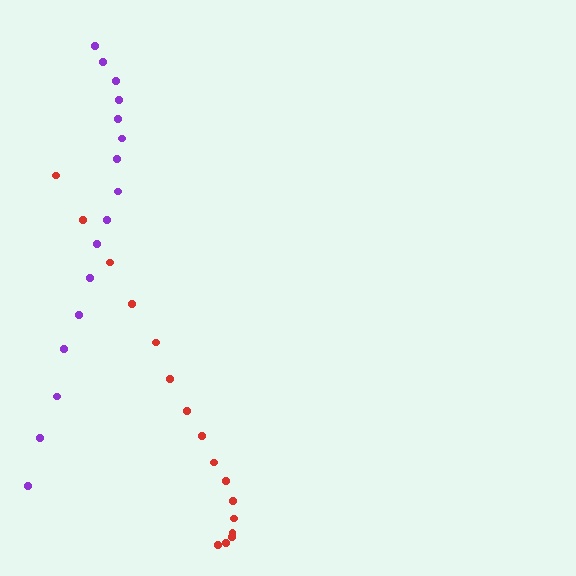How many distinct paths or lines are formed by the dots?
There are 2 distinct paths.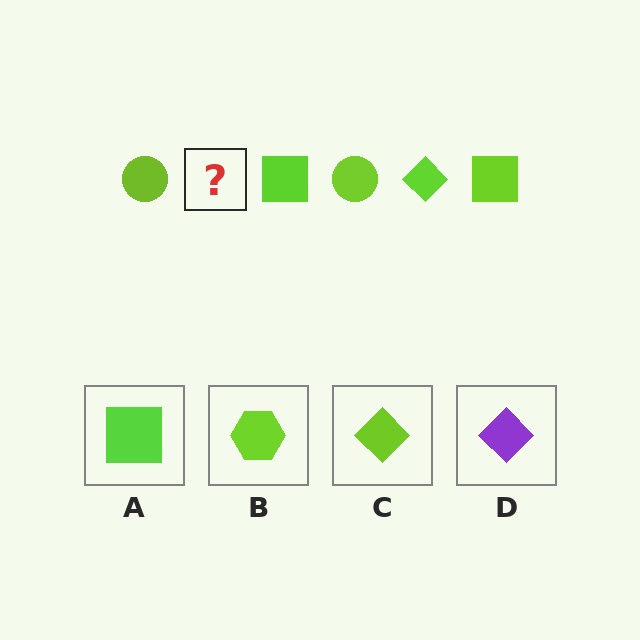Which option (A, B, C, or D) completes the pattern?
C.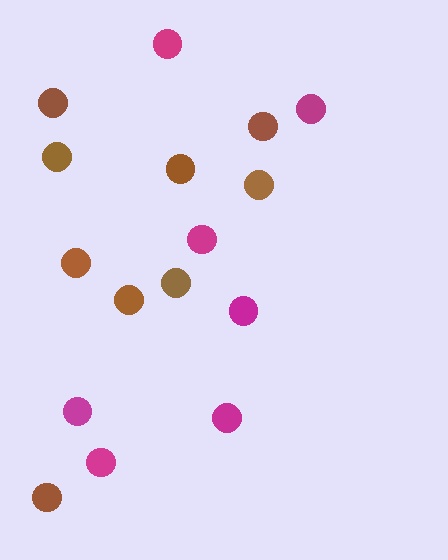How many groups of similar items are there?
There are 2 groups: one group of magenta circles (7) and one group of brown circles (9).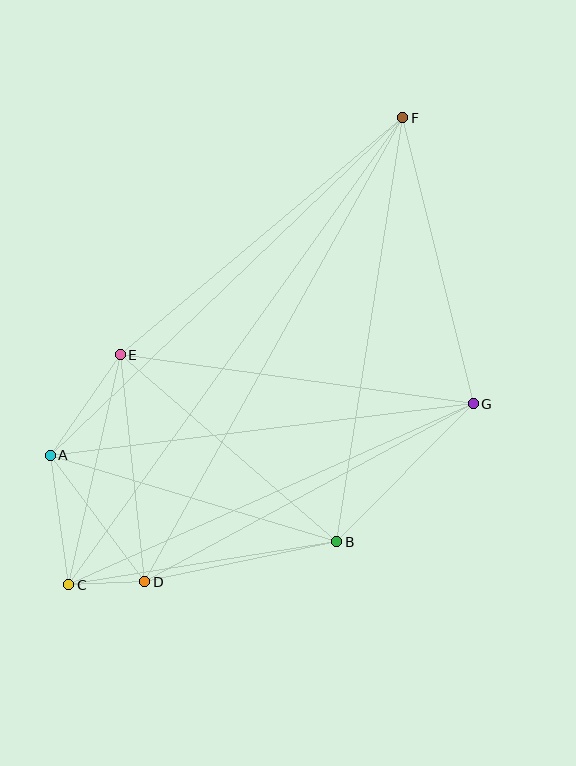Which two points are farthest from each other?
Points C and F are farthest from each other.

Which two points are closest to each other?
Points C and D are closest to each other.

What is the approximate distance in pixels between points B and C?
The distance between B and C is approximately 272 pixels.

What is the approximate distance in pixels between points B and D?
The distance between B and D is approximately 196 pixels.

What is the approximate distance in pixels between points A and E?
The distance between A and E is approximately 123 pixels.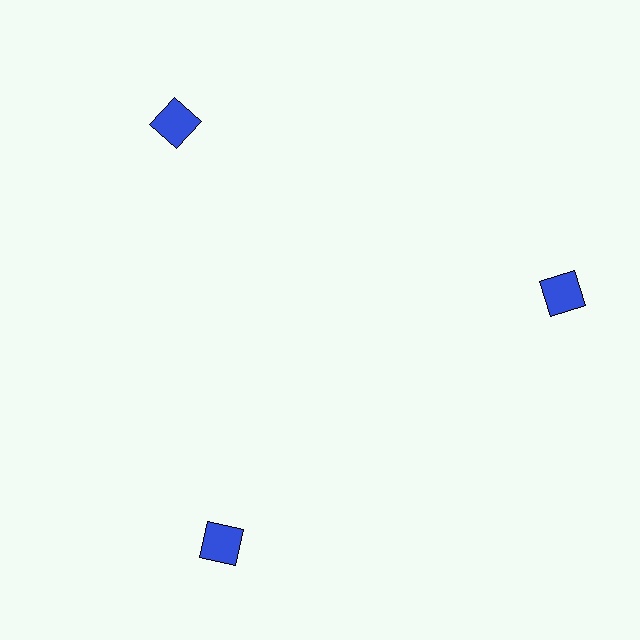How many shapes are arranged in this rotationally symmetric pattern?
There are 3 shapes, arranged in 3 groups of 1.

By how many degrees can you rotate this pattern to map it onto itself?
The pattern maps onto itself every 120 degrees of rotation.